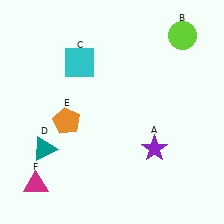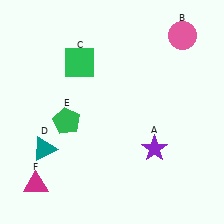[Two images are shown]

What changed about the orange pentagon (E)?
In Image 1, E is orange. In Image 2, it changed to green.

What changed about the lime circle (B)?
In Image 1, B is lime. In Image 2, it changed to pink.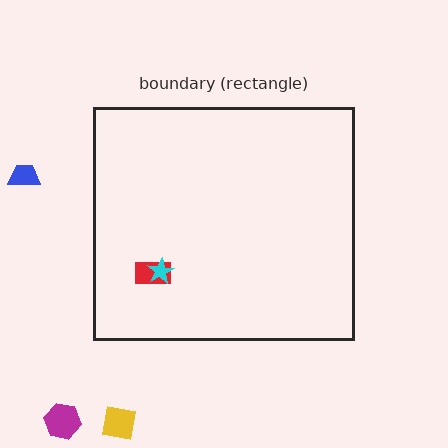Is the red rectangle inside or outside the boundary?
Inside.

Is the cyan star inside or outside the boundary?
Inside.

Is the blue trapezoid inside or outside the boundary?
Outside.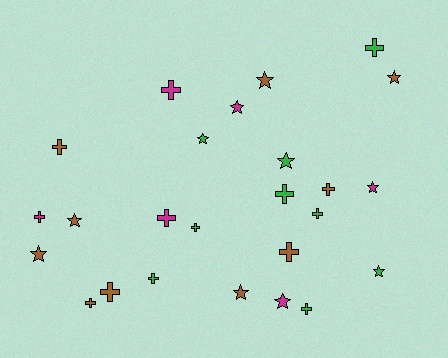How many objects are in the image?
There are 25 objects.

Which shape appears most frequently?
Cross, with 14 objects.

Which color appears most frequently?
Brown, with 10 objects.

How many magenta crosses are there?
There are 3 magenta crosses.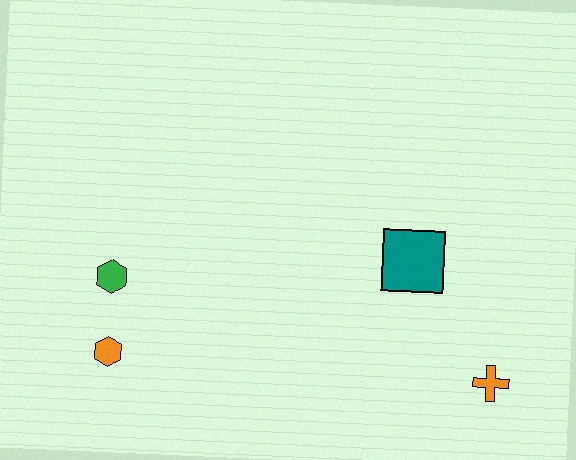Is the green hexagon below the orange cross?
No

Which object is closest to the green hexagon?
The orange hexagon is closest to the green hexagon.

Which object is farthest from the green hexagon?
The orange cross is farthest from the green hexagon.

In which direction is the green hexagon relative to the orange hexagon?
The green hexagon is above the orange hexagon.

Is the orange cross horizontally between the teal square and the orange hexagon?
No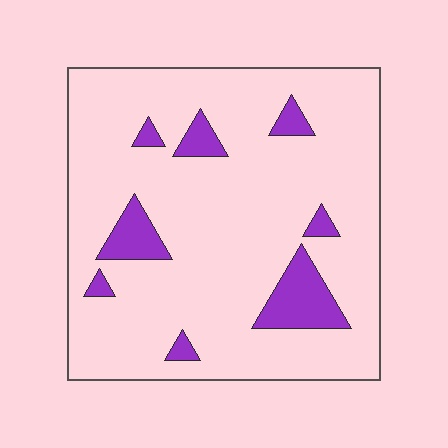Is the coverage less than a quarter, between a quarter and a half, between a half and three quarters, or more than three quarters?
Less than a quarter.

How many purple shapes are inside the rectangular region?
8.